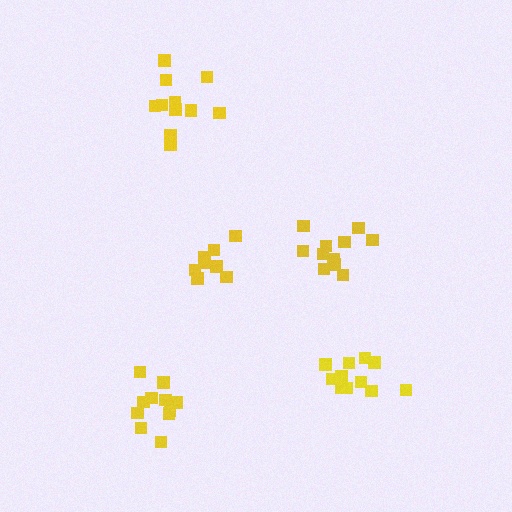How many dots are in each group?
Group 1: 8 dots, Group 2: 11 dots, Group 3: 11 dots, Group 4: 11 dots, Group 5: 11 dots (52 total).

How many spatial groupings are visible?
There are 5 spatial groupings.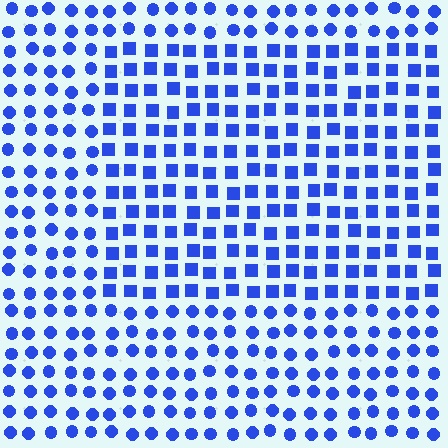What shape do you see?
I see a rectangle.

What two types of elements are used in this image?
The image uses squares inside the rectangle region and circles outside it.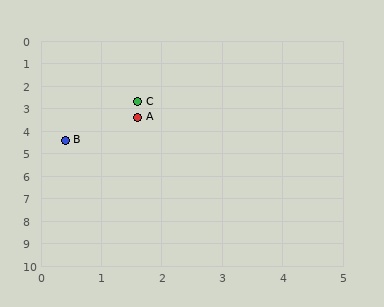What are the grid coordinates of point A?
Point A is at approximately (1.6, 3.4).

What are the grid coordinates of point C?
Point C is at approximately (1.6, 2.7).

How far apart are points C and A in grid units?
Points C and A are about 0.7 grid units apart.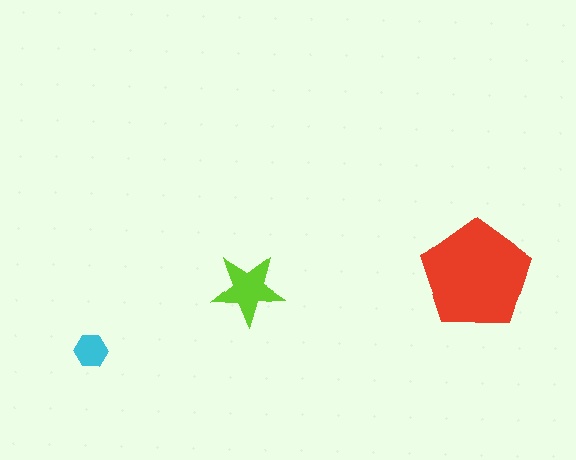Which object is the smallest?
The cyan hexagon.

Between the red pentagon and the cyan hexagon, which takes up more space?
The red pentagon.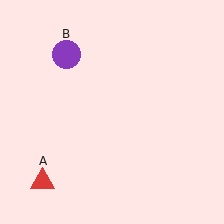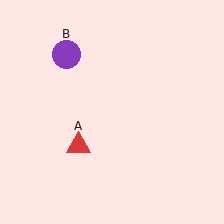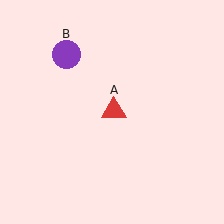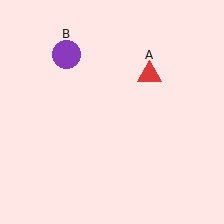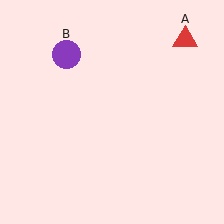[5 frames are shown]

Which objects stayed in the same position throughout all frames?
Purple circle (object B) remained stationary.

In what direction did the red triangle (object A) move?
The red triangle (object A) moved up and to the right.